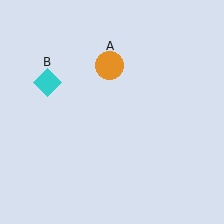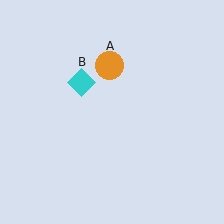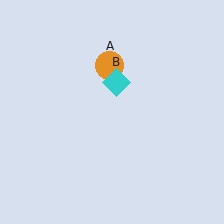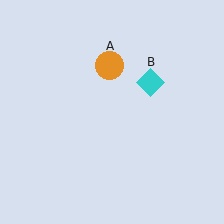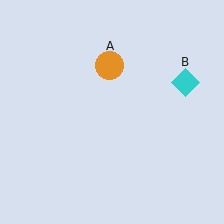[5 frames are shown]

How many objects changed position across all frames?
1 object changed position: cyan diamond (object B).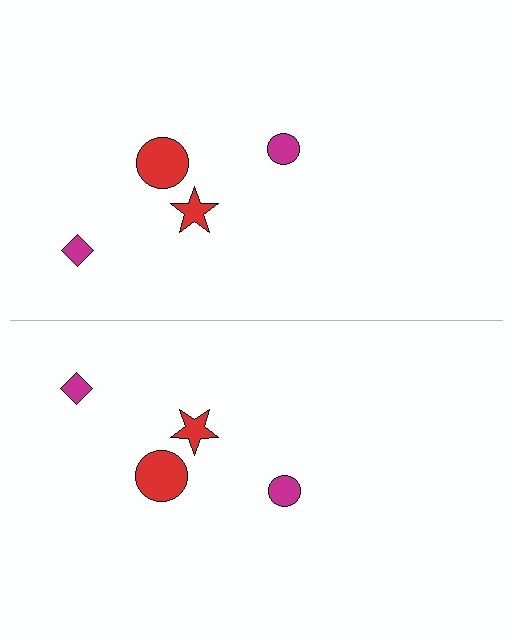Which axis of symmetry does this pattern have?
The pattern has a horizontal axis of symmetry running through the center of the image.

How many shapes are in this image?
There are 8 shapes in this image.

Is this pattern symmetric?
Yes, this pattern has bilateral (reflection) symmetry.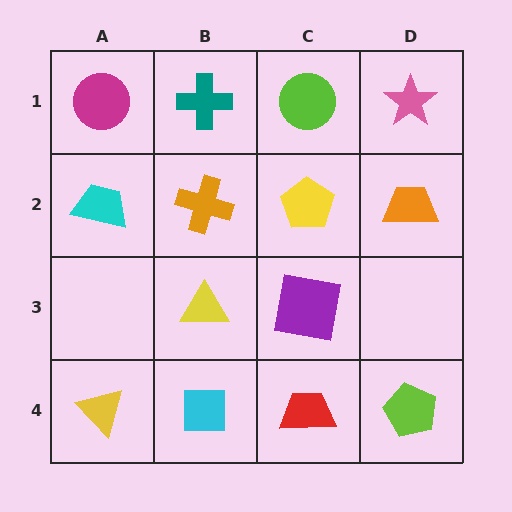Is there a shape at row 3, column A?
No, that cell is empty.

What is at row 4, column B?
A cyan square.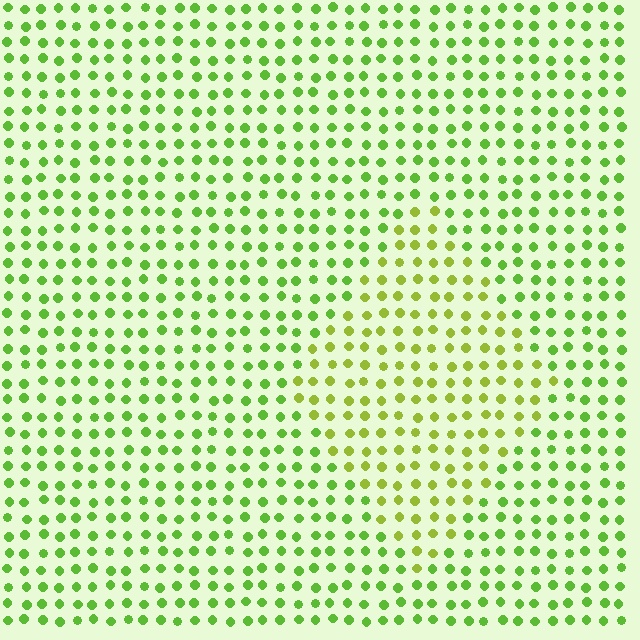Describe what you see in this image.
The image is filled with small lime elements in a uniform arrangement. A diamond-shaped region is visible where the elements are tinted to a slightly different hue, forming a subtle color boundary.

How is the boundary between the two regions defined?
The boundary is defined purely by a slight shift in hue (about 26 degrees). Spacing, size, and orientation are identical on both sides.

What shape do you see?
I see a diamond.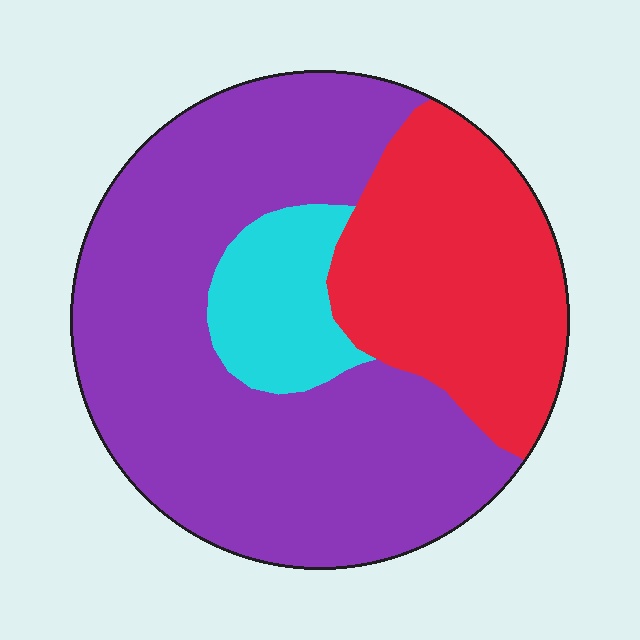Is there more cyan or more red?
Red.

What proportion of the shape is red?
Red takes up between a quarter and a half of the shape.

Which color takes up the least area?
Cyan, at roughly 10%.